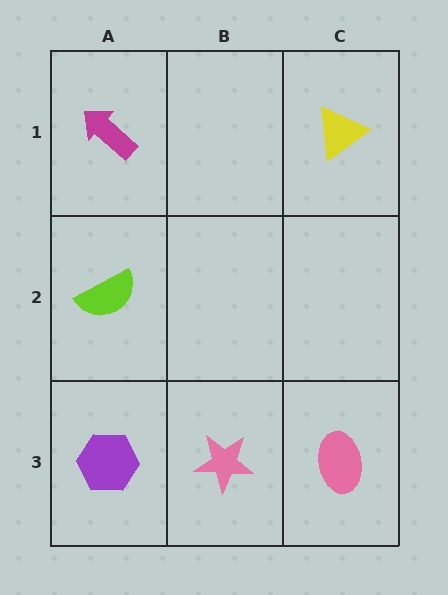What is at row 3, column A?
A purple hexagon.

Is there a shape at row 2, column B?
No, that cell is empty.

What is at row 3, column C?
A pink ellipse.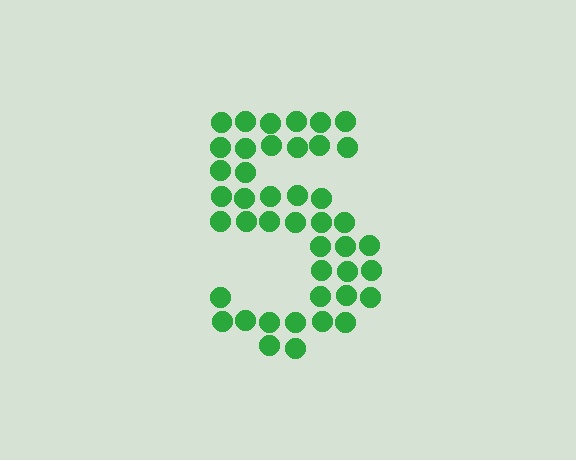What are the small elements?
The small elements are circles.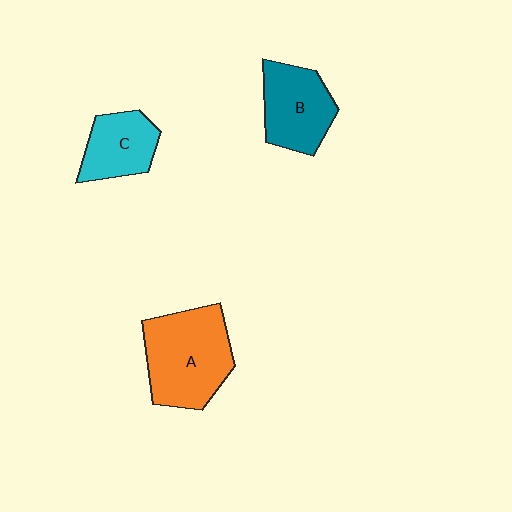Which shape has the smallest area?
Shape C (cyan).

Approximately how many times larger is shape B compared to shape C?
Approximately 1.2 times.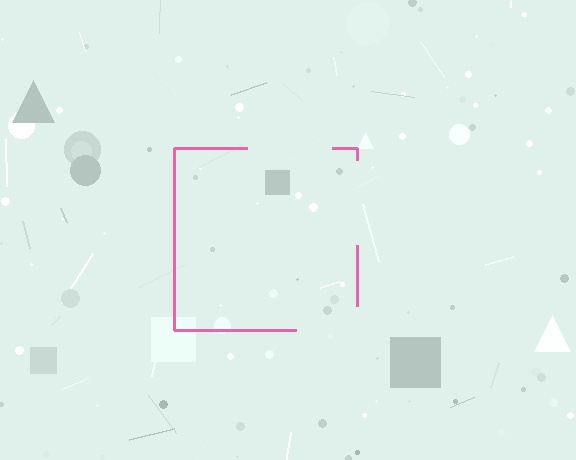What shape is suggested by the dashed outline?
The dashed outline suggests a square.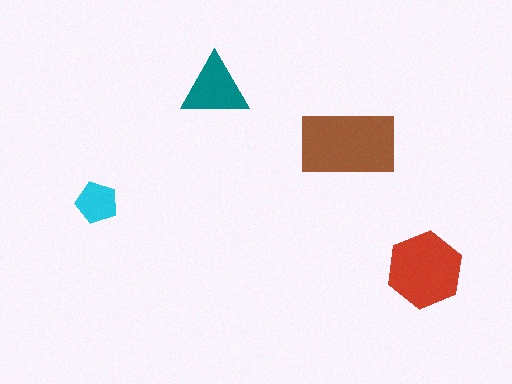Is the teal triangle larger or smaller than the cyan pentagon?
Larger.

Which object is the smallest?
The cyan pentagon.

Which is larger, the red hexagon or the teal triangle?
The red hexagon.